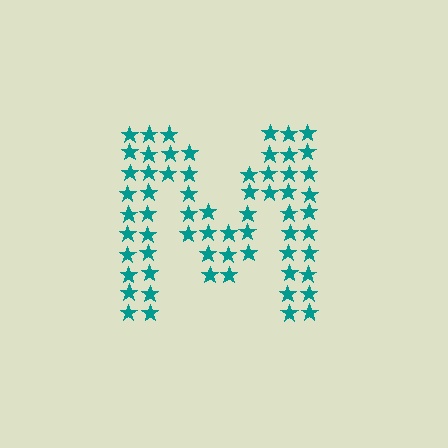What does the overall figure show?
The overall figure shows the letter M.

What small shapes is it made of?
It is made of small stars.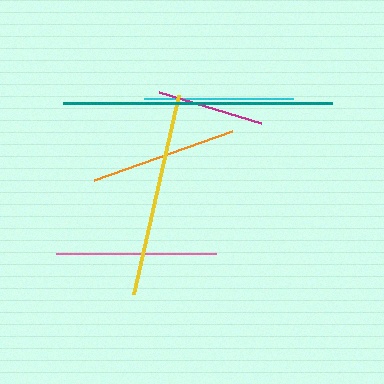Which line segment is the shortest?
The magenta line is the shortest at approximately 107 pixels.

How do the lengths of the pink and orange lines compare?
The pink and orange lines are approximately the same length.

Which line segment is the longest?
The teal line is the longest at approximately 269 pixels.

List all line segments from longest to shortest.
From longest to shortest: teal, yellow, pink, cyan, orange, magenta.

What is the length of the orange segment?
The orange segment is approximately 147 pixels long.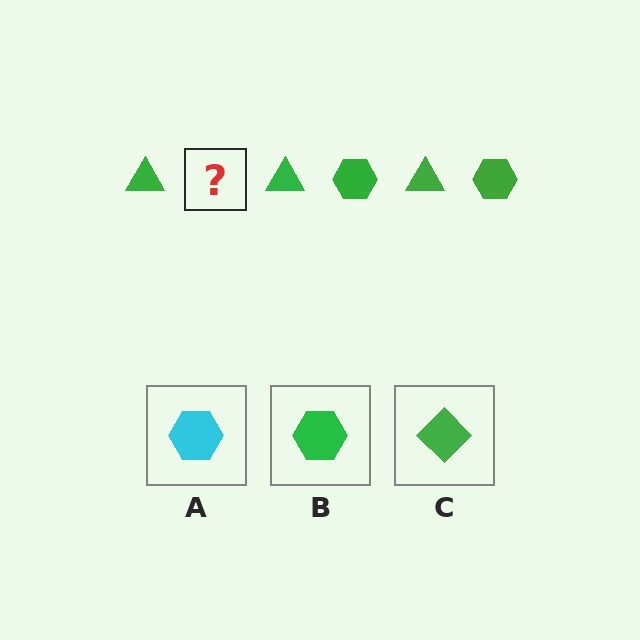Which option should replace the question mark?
Option B.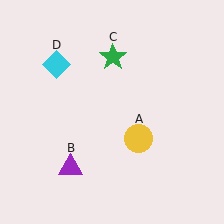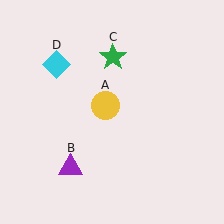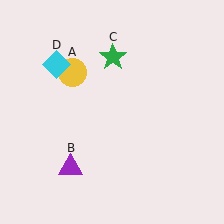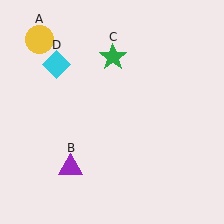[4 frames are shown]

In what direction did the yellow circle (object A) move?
The yellow circle (object A) moved up and to the left.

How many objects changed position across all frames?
1 object changed position: yellow circle (object A).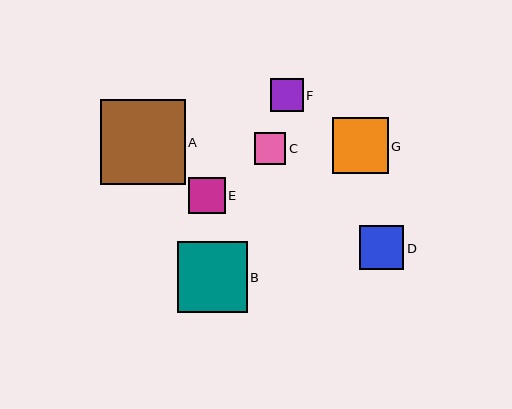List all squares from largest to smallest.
From largest to smallest: A, B, G, D, E, F, C.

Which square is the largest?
Square A is the largest with a size of approximately 84 pixels.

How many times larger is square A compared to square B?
Square A is approximately 1.2 times the size of square B.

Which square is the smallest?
Square C is the smallest with a size of approximately 32 pixels.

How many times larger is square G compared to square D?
Square G is approximately 1.3 times the size of square D.